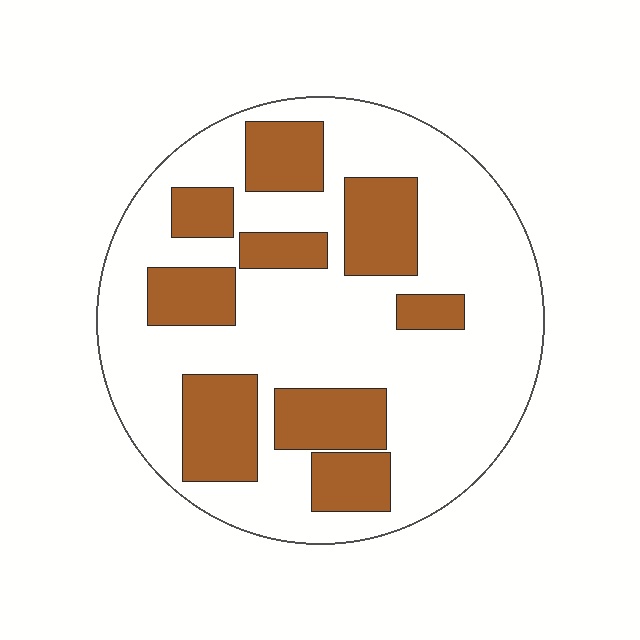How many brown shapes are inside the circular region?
9.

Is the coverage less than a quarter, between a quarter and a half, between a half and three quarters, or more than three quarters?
Between a quarter and a half.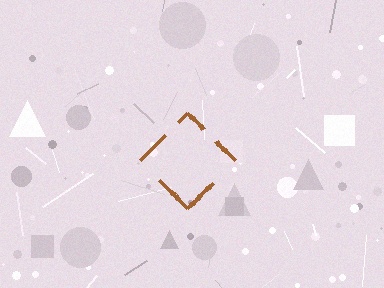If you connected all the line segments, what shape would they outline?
They would outline a diamond.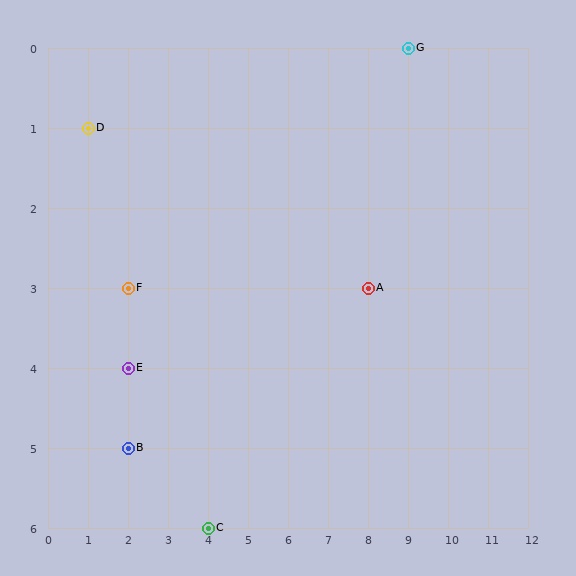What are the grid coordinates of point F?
Point F is at grid coordinates (2, 3).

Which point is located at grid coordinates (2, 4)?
Point E is at (2, 4).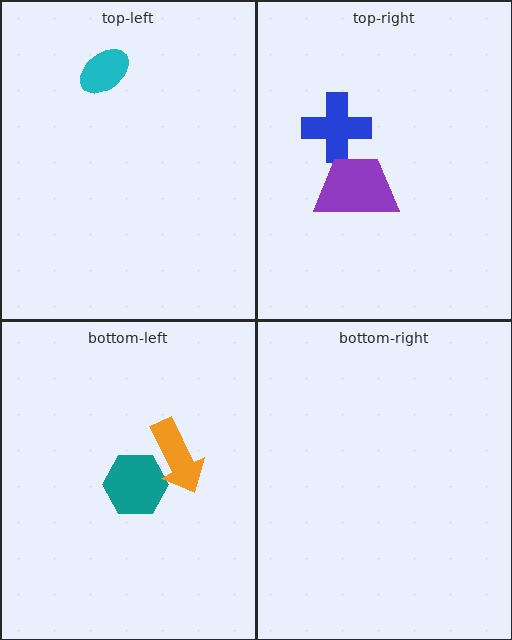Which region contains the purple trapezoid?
The top-right region.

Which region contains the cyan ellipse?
The top-left region.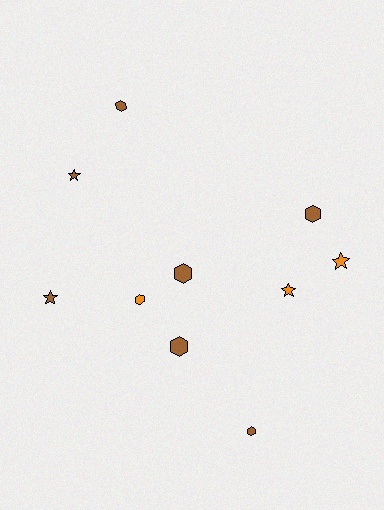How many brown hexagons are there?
There are 5 brown hexagons.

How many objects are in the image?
There are 10 objects.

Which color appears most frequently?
Brown, with 7 objects.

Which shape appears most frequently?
Hexagon, with 6 objects.